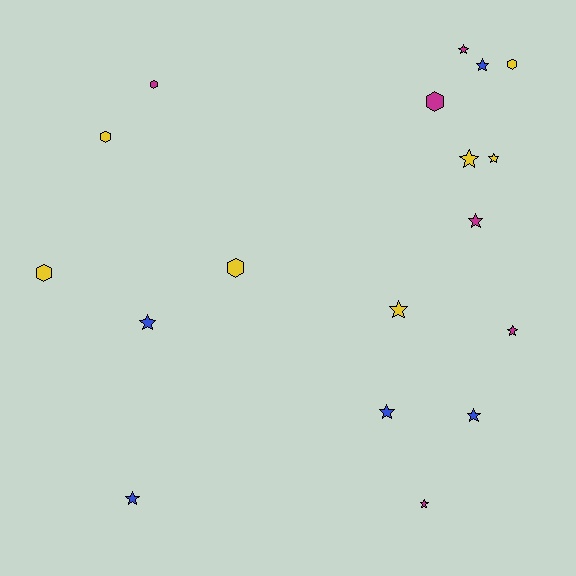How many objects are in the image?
There are 18 objects.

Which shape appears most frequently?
Star, with 12 objects.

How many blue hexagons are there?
There are no blue hexagons.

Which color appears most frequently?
Yellow, with 7 objects.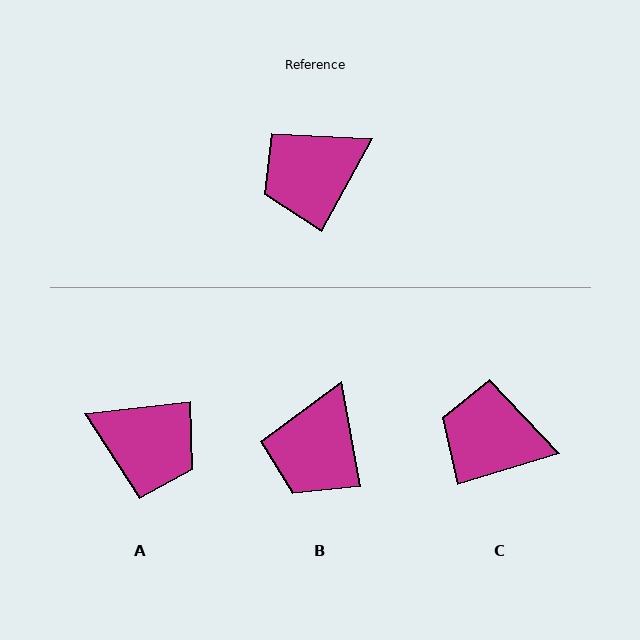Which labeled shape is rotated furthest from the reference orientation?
A, about 125 degrees away.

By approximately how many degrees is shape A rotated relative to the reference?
Approximately 125 degrees counter-clockwise.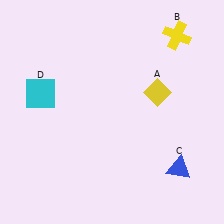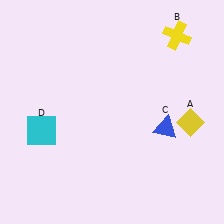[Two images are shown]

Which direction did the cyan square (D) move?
The cyan square (D) moved down.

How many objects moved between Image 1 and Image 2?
3 objects moved between the two images.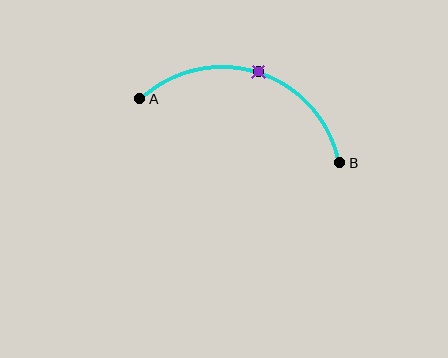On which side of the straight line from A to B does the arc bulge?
The arc bulges above the straight line connecting A and B.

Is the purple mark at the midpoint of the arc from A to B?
Yes. The purple mark lies on the arc at equal arc-length from both A and B — it is the arc midpoint.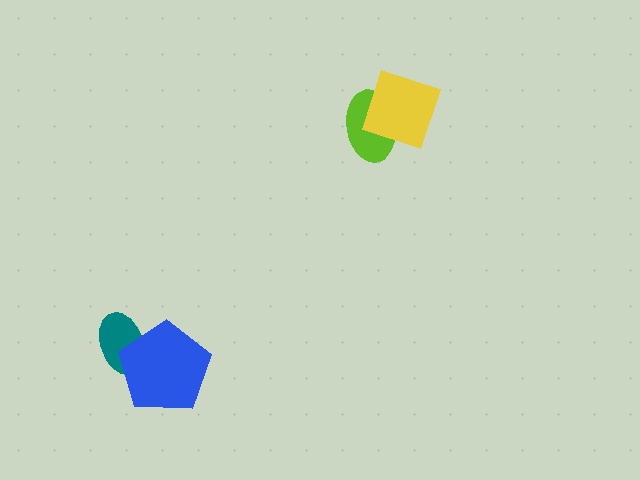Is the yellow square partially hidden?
No, no other shape covers it.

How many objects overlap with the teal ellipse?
1 object overlaps with the teal ellipse.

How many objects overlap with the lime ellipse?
1 object overlaps with the lime ellipse.